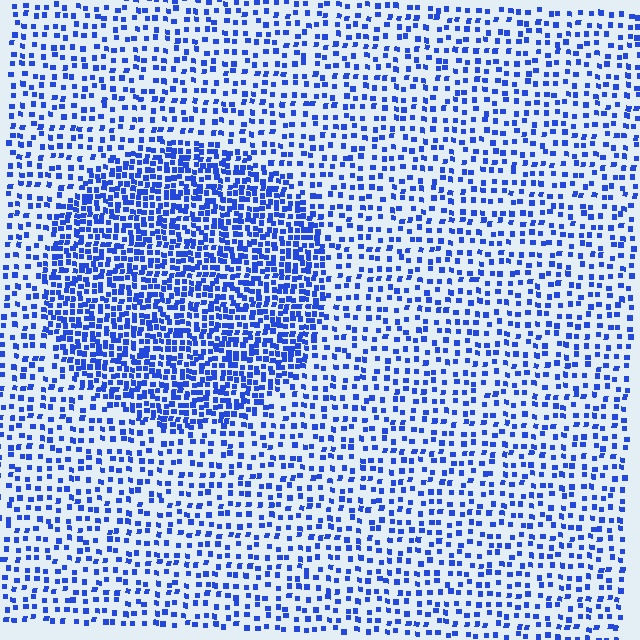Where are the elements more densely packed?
The elements are more densely packed inside the circle boundary.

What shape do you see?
I see a circle.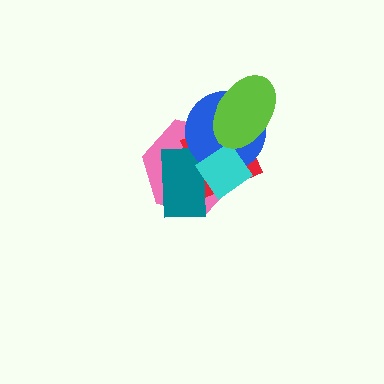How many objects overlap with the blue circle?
5 objects overlap with the blue circle.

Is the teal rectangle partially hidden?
Yes, it is partially covered by another shape.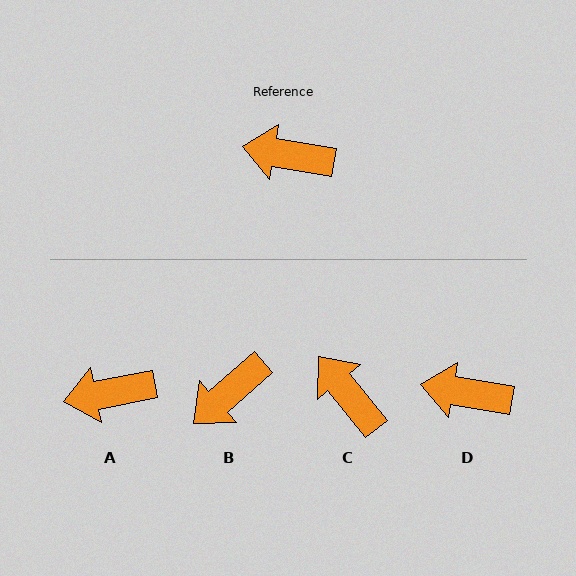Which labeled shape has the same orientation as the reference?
D.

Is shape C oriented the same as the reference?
No, it is off by about 41 degrees.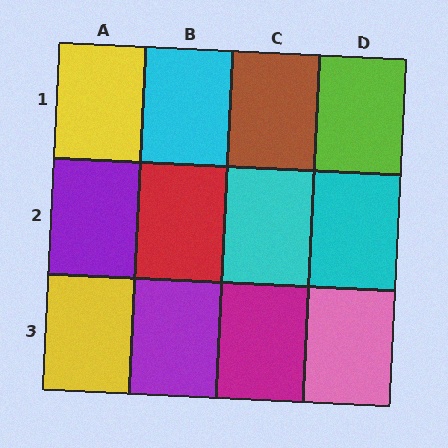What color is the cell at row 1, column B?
Cyan.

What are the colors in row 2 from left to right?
Purple, red, cyan, cyan.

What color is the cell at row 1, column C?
Brown.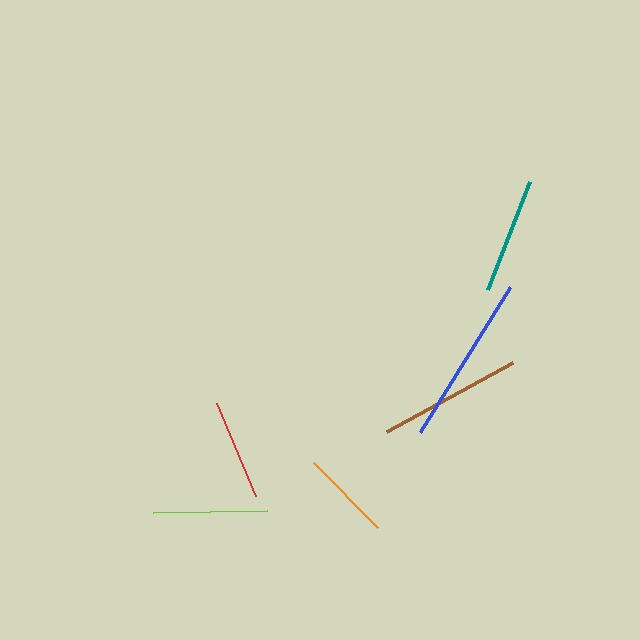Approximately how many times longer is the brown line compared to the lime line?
The brown line is approximately 1.3 times the length of the lime line.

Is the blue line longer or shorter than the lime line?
The blue line is longer than the lime line.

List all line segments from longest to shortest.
From longest to shortest: blue, brown, teal, lime, red, orange.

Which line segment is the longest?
The blue line is the longest at approximately 170 pixels.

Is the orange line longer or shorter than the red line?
The red line is longer than the orange line.